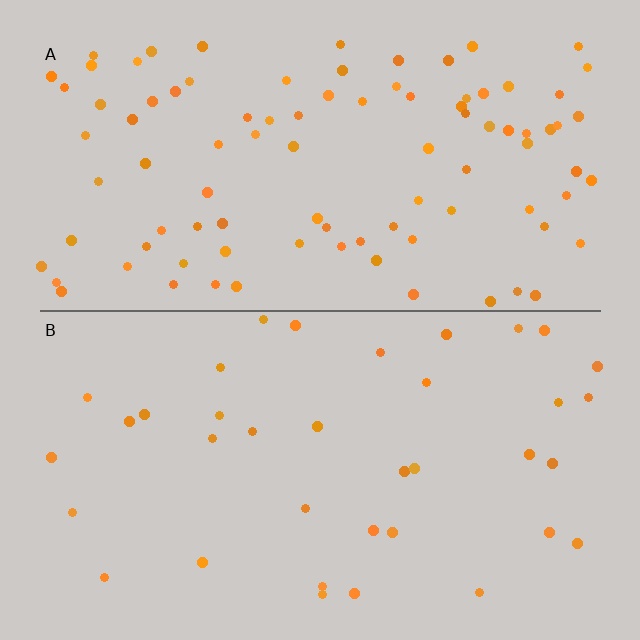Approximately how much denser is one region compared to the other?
Approximately 2.5× — region A over region B.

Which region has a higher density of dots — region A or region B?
A (the top).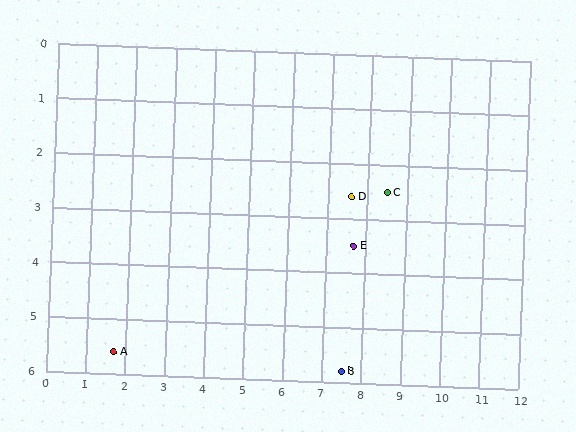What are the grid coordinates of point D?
Point D is at approximately (7.6, 2.6).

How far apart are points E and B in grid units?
Points E and B are about 2.3 grid units apart.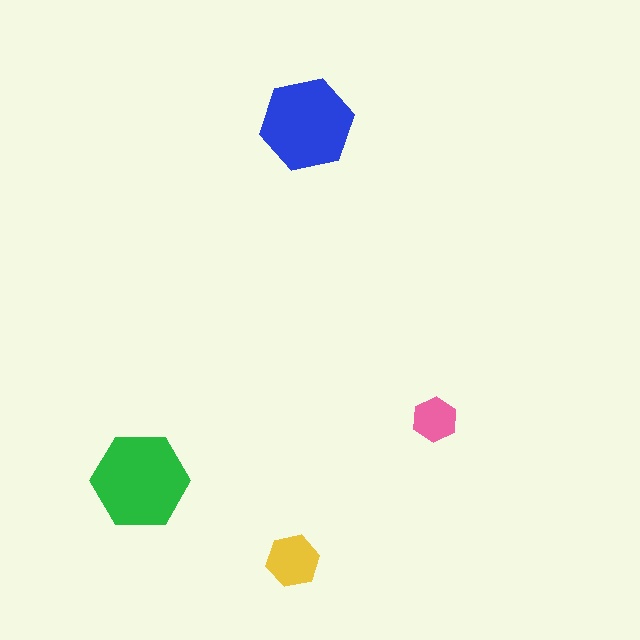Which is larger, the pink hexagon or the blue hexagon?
The blue one.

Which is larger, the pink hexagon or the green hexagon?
The green one.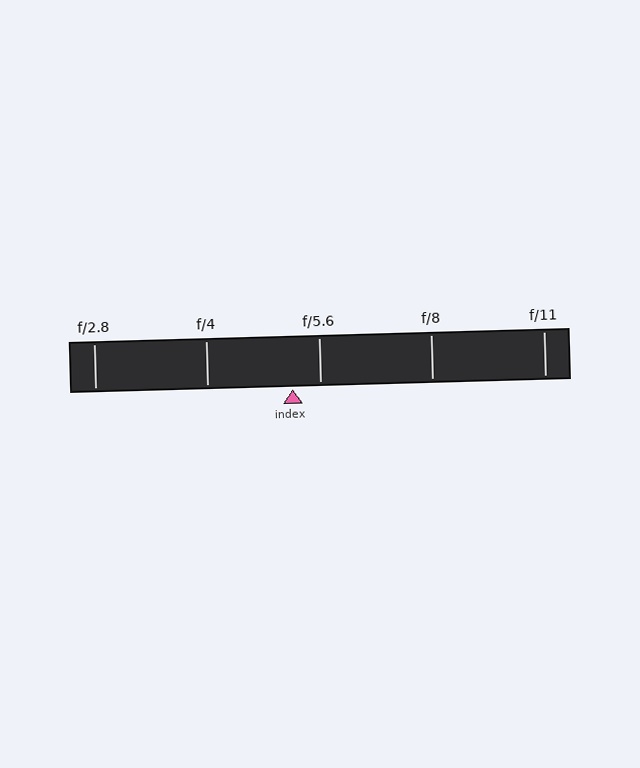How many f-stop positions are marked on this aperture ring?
There are 5 f-stop positions marked.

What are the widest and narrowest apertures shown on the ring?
The widest aperture shown is f/2.8 and the narrowest is f/11.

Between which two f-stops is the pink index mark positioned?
The index mark is between f/4 and f/5.6.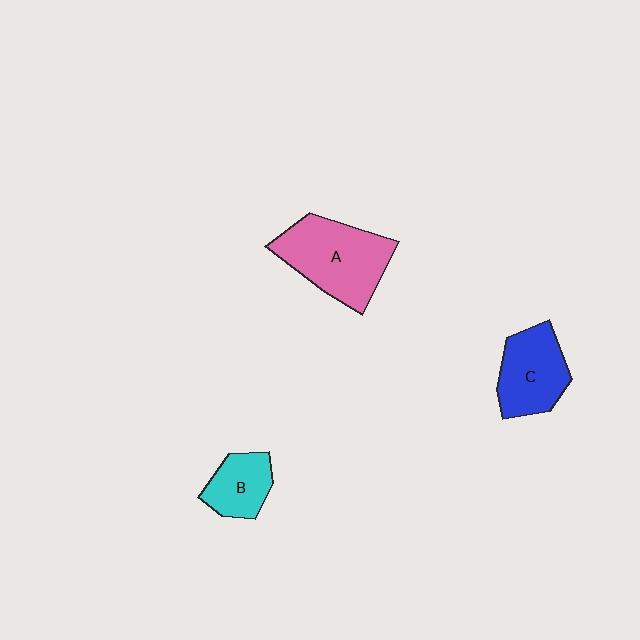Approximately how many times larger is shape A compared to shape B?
Approximately 2.0 times.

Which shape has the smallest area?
Shape B (cyan).